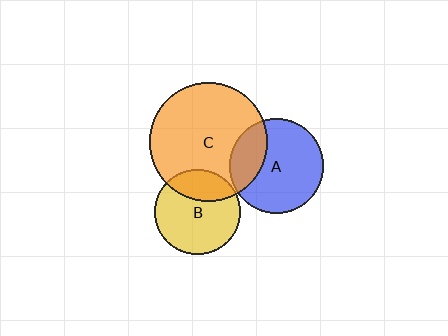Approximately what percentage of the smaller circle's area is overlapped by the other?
Approximately 25%.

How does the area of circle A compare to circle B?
Approximately 1.2 times.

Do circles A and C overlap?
Yes.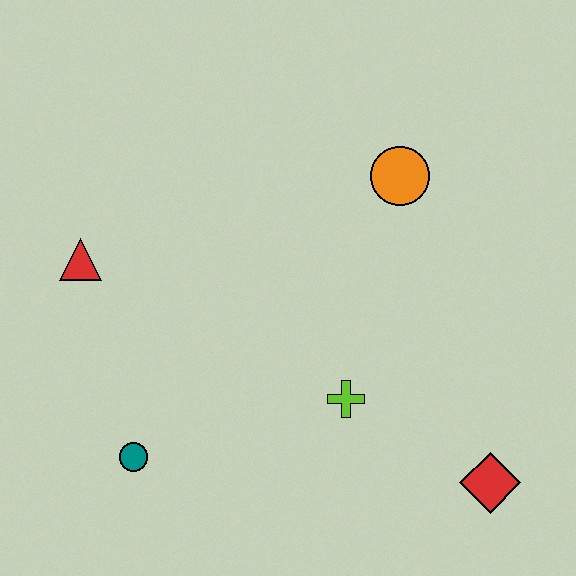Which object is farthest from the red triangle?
The red diamond is farthest from the red triangle.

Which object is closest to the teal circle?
The red triangle is closest to the teal circle.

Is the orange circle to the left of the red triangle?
No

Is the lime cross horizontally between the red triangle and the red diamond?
Yes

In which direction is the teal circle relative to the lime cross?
The teal circle is to the left of the lime cross.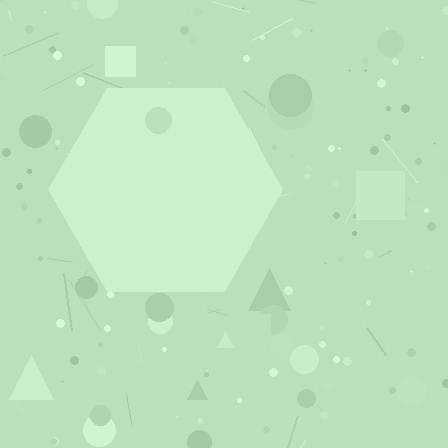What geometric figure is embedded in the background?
A hexagon is embedded in the background.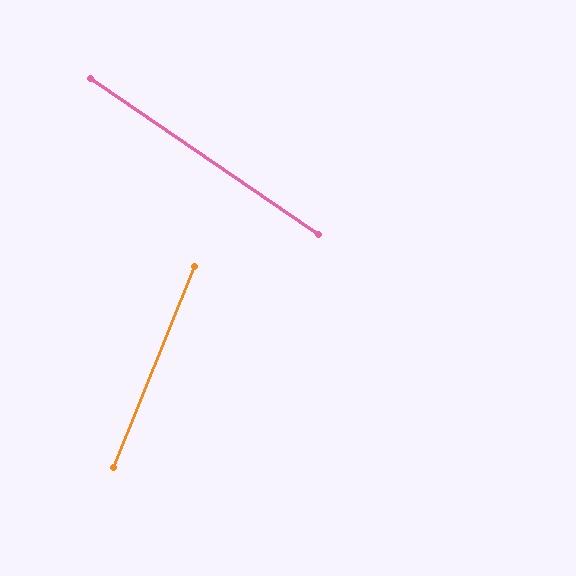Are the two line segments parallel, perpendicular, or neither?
Neither parallel nor perpendicular — they differ by about 77°.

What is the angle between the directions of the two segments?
Approximately 77 degrees.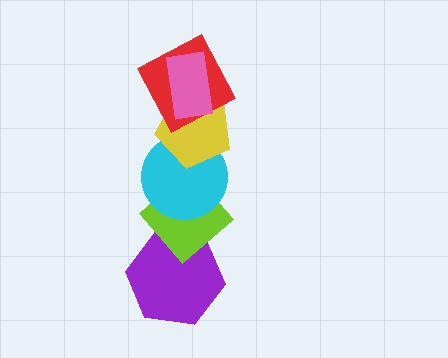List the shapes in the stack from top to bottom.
From top to bottom: the pink rectangle, the red square, the yellow pentagon, the cyan circle, the lime diamond, the purple hexagon.